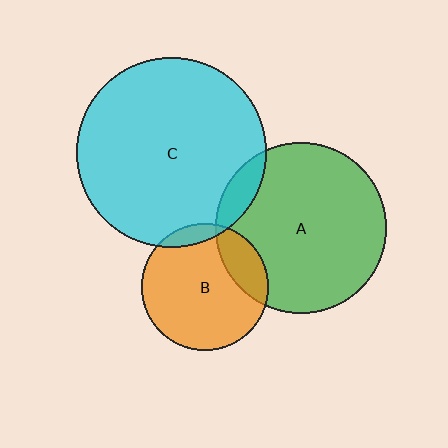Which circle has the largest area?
Circle C (cyan).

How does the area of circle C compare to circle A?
Approximately 1.2 times.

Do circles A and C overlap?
Yes.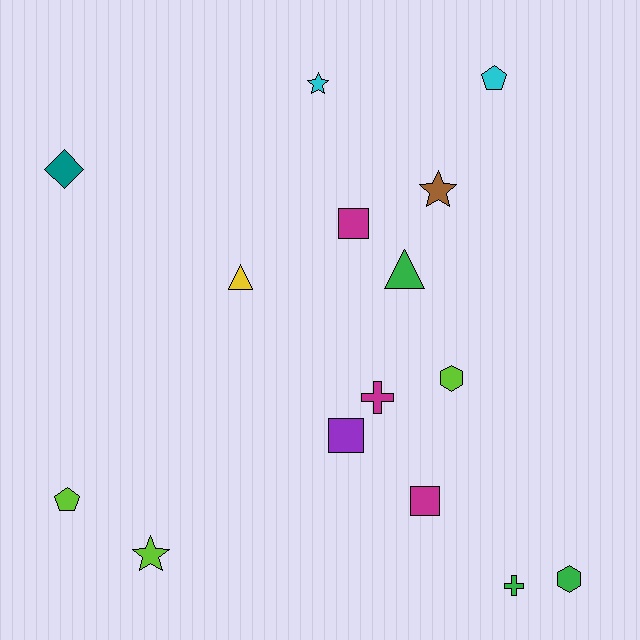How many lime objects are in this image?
There are 3 lime objects.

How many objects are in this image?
There are 15 objects.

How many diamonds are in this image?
There is 1 diamond.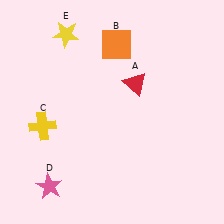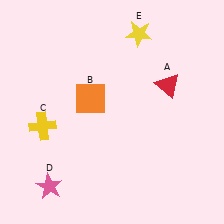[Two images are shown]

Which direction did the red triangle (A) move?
The red triangle (A) moved right.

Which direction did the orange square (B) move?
The orange square (B) moved down.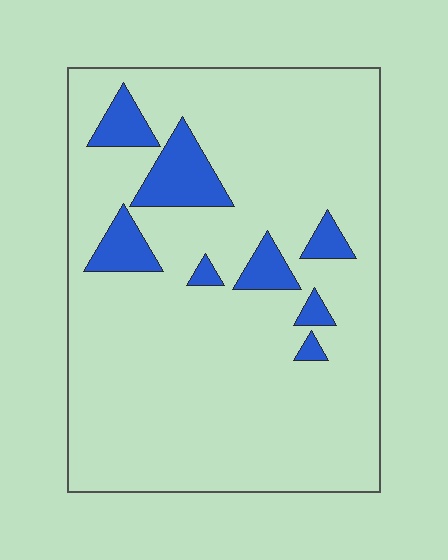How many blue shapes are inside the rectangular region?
8.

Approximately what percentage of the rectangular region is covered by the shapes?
Approximately 10%.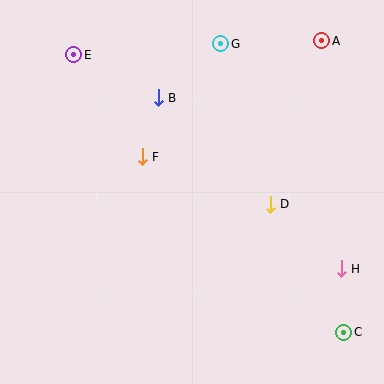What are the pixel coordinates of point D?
Point D is at (270, 204).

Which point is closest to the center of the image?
Point F at (142, 157) is closest to the center.